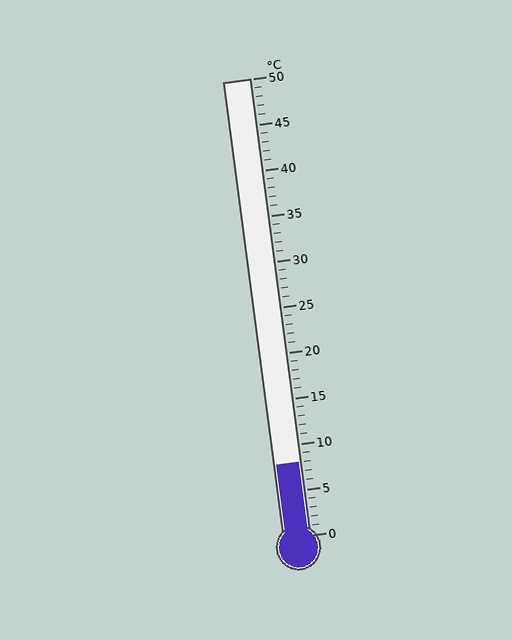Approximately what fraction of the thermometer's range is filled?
The thermometer is filled to approximately 15% of its range.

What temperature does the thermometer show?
The thermometer shows approximately 8°C.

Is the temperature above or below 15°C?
The temperature is below 15°C.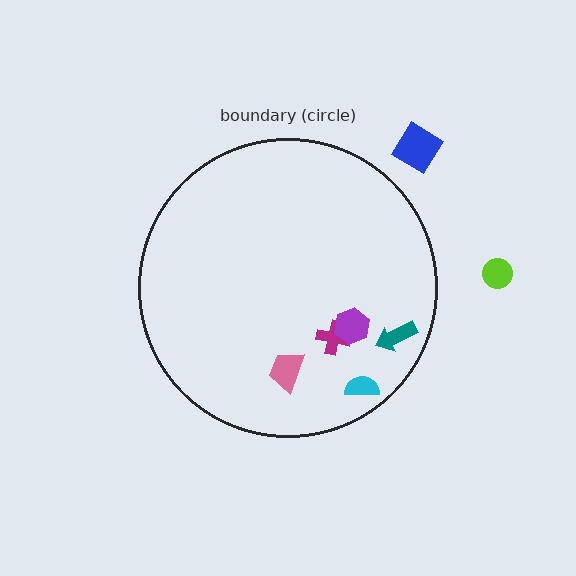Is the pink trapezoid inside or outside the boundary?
Inside.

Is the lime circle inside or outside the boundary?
Outside.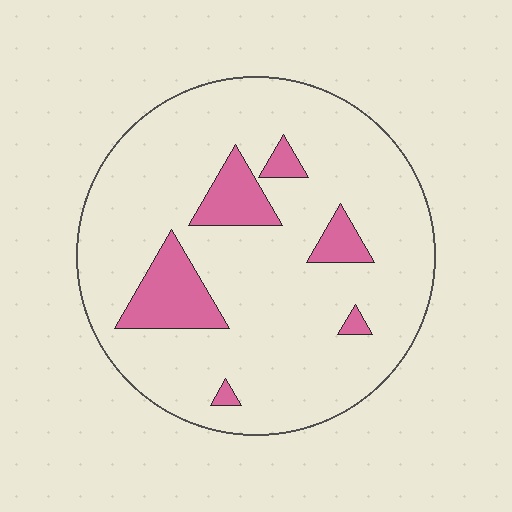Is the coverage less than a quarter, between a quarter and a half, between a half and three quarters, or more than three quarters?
Less than a quarter.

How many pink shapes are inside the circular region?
6.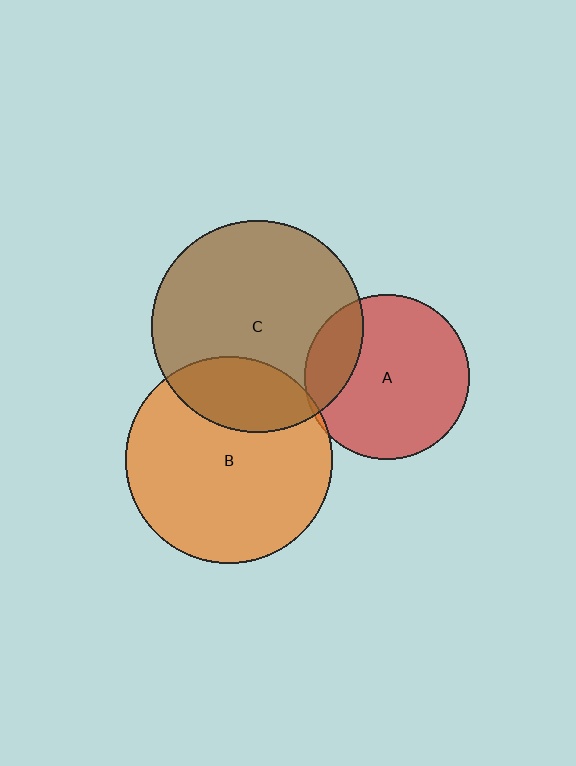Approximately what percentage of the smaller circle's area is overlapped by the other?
Approximately 20%.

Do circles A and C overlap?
Yes.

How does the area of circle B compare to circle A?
Approximately 1.6 times.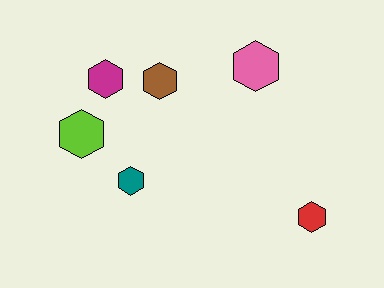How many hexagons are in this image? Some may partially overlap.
There are 6 hexagons.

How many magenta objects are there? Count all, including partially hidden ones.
There is 1 magenta object.